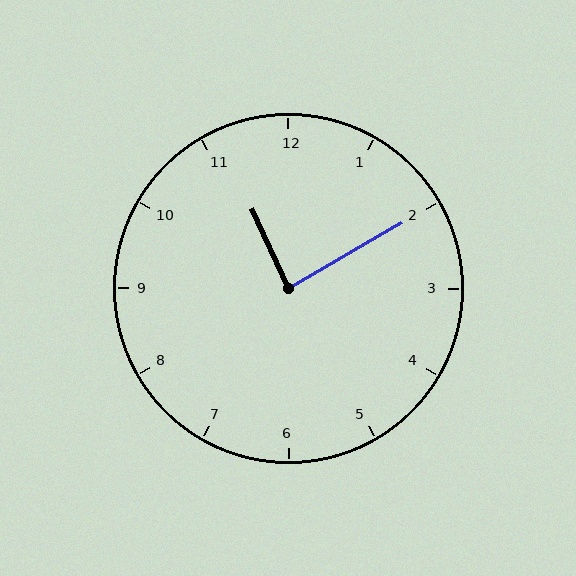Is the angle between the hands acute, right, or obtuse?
It is right.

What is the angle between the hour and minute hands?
Approximately 85 degrees.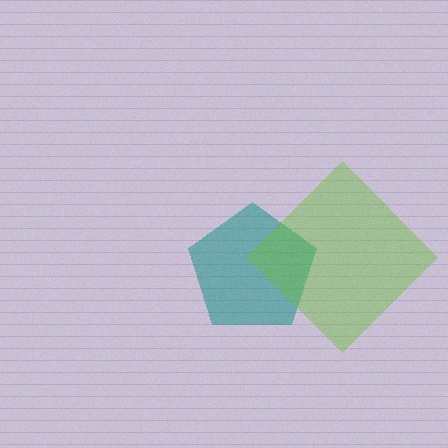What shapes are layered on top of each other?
The layered shapes are: a teal pentagon, a lime diamond.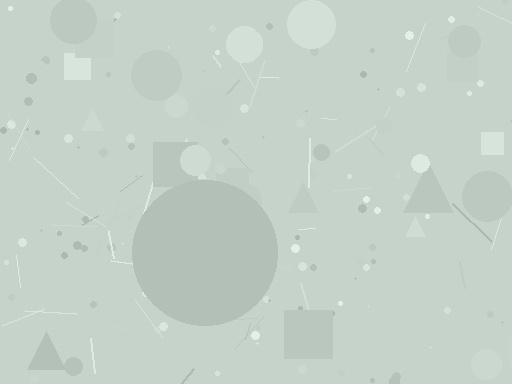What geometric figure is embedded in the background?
A circle is embedded in the background.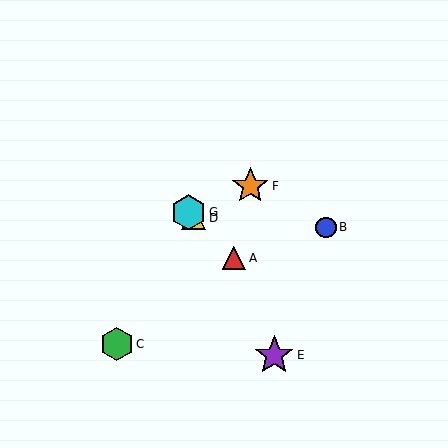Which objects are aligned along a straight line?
Objects A, D, G are aligned along a straight line.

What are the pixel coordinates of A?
Object A is at (234, 258).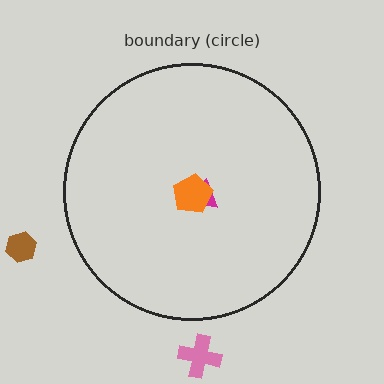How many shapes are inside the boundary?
2 inside, 2 outside.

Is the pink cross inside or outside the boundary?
Outside.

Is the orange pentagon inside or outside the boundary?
Inside.